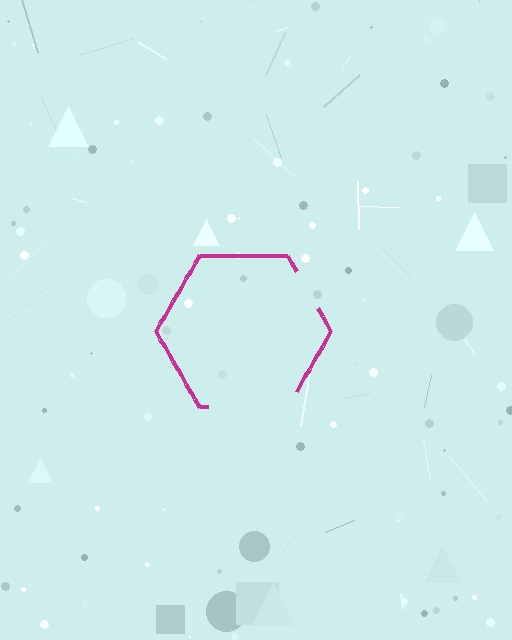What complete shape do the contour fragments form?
The contour fragments form a hexagon.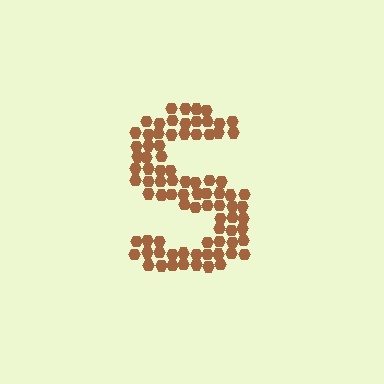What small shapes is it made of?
It is made of small hexagons.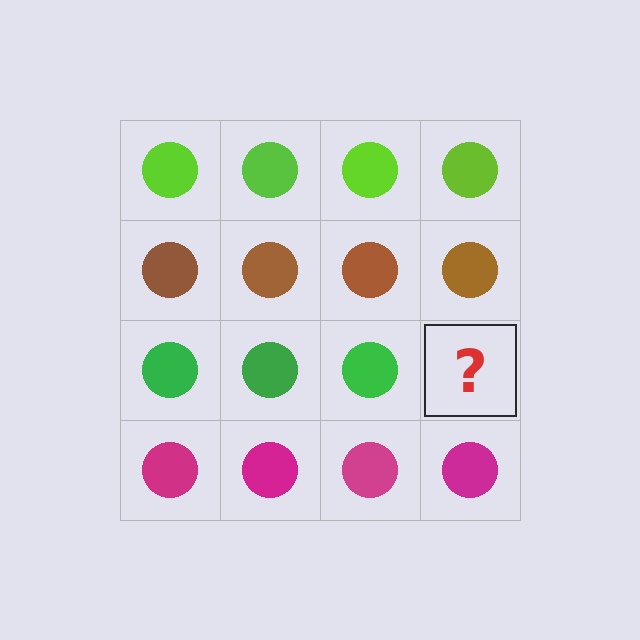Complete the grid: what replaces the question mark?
The question mark should be replaced with a green circle.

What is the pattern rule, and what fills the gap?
The rule is that each row has a consistent color. The gap should be filled with a green circle.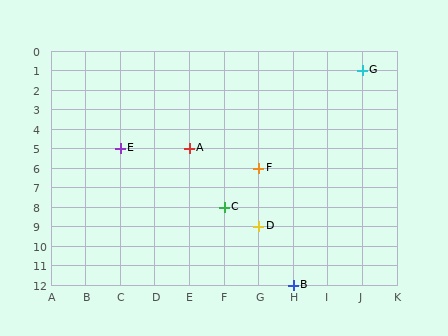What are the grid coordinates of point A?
Point A is at grid coordinates (E, 5).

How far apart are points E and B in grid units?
Points E and B are 5 columns and 7 rows apart (about 8.6 grid units diagonally).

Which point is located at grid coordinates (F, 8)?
Point C is at (F, 8).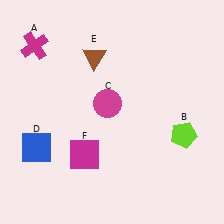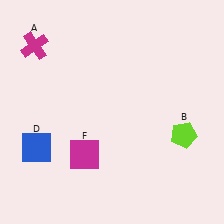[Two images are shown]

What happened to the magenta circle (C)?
The magenta circle (C) was removed in Image 2. It was in the top-left area of Image 1.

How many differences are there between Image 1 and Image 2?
There are 2 differences between the two images.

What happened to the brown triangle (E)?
The brown triangle (E) was removed in Image 2. It was in the top-left area of Image 1.